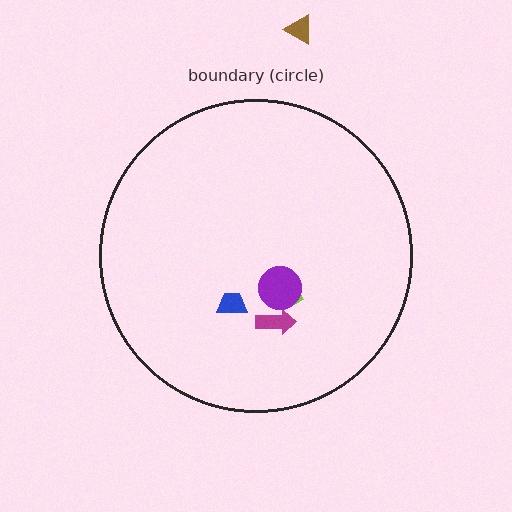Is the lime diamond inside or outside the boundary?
Inside.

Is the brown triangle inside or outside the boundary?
Outside.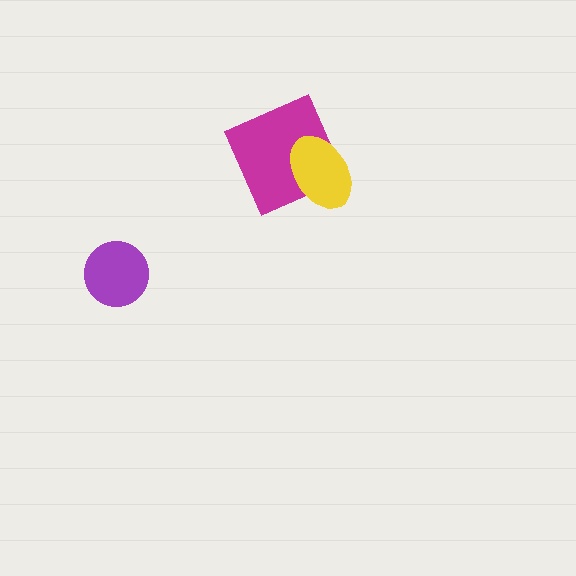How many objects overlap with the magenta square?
1 object overlaps with the magenta square.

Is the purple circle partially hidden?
No, no other shape covers it.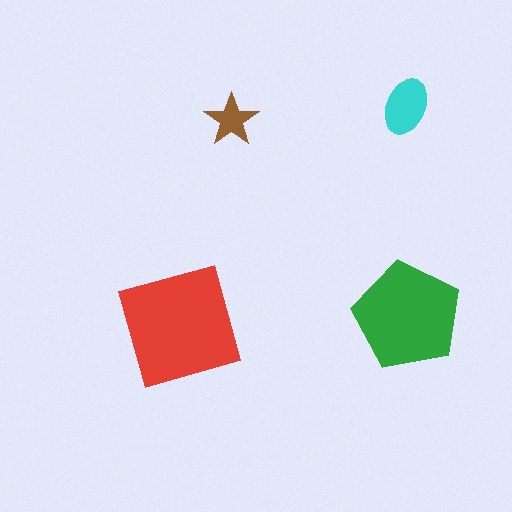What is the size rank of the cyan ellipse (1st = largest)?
3rd.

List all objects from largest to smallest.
The red square, the green pentagon, the cyan ellipse, the brown star.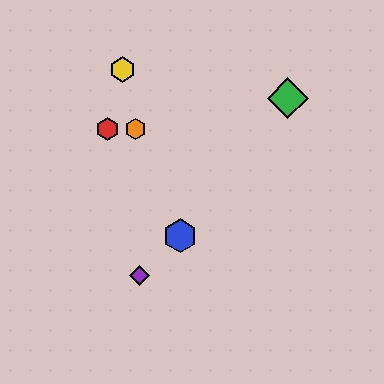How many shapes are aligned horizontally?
2 shapes (the red hexagon, the orange hexagon) are aligned horizontally.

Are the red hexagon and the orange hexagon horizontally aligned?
Yes, both are at y≈129.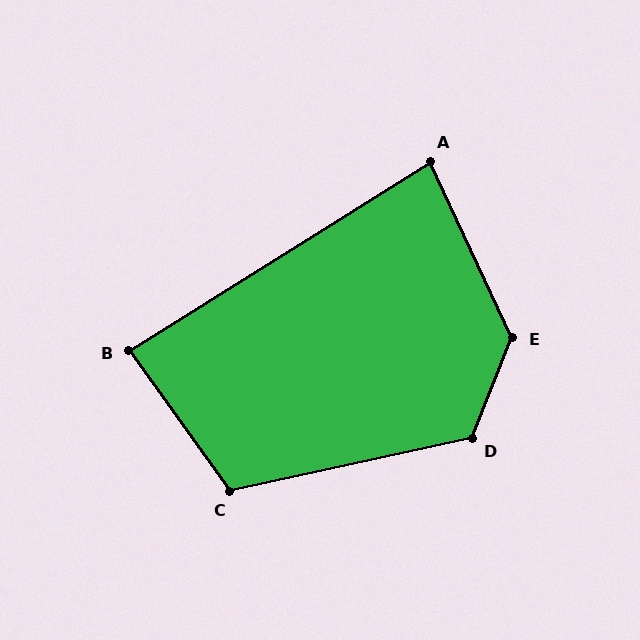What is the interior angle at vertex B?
Approximately 86 degrees (approximately right).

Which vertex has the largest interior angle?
E, at approximately 134 degrees.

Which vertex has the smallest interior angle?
A, at approximately 83 degrees.